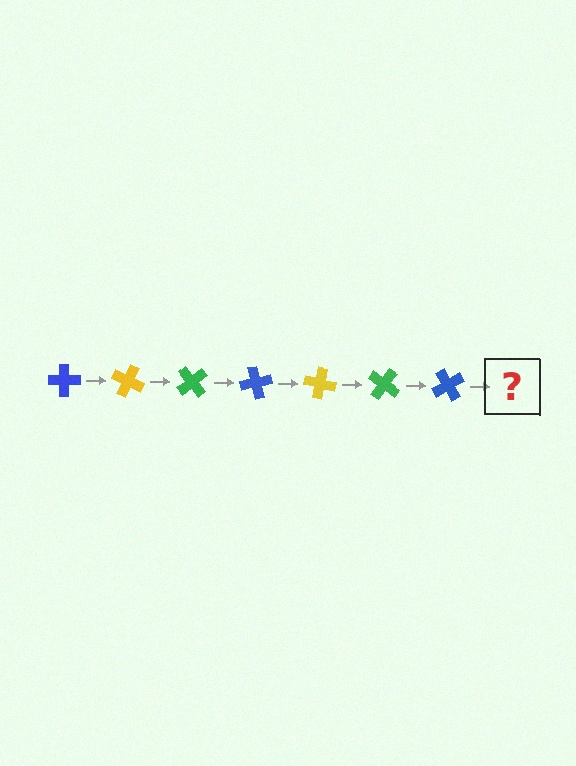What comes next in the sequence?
The next element should be a yellow cross, rotated 175 degrees from the start.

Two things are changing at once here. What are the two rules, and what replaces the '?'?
The two rules are that it rotates 25 degrees each step and the color cycles through blue, yellow, and green. The '?' should be a yellow cross, rotated 175 degrees from the start.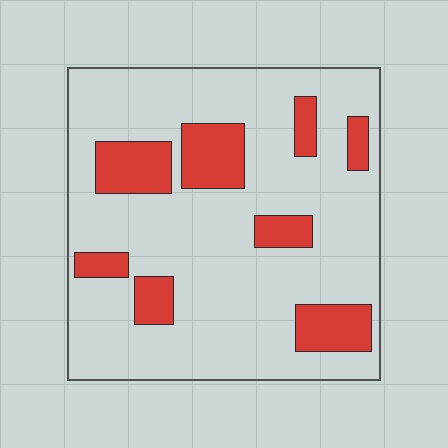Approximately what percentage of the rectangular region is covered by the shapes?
Approximately 20%.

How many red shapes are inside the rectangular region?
8.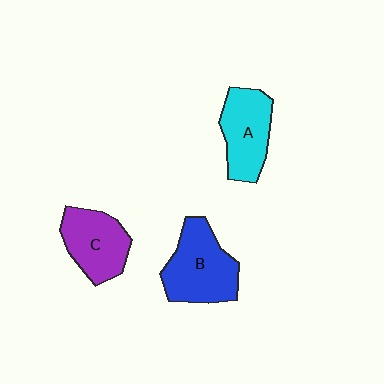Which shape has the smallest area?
Shape C (purple).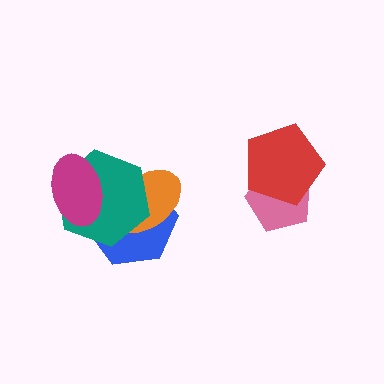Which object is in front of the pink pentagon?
The red pentagon is in front of the pink pentagon.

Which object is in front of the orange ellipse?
The teal hexagon is in front of the orange ellipse.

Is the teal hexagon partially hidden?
Yes, it is partially covered by another shape.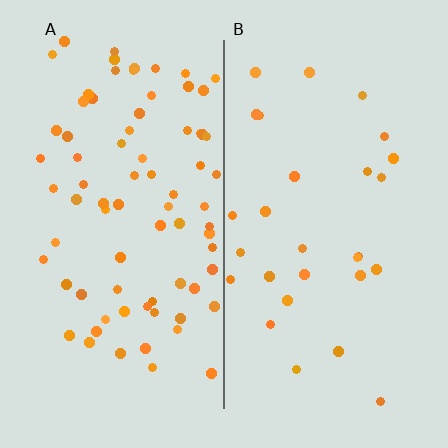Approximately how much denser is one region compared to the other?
Approximately 2.7× — region A over region B.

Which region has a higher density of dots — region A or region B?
A (the left).